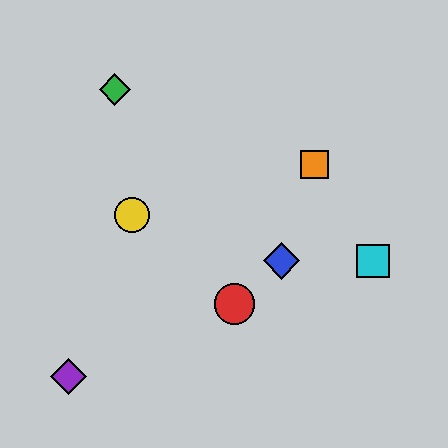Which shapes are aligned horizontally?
The blue diamond, the cyan square are aligned horizontally.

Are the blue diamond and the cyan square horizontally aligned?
Yes, both are at y≈261.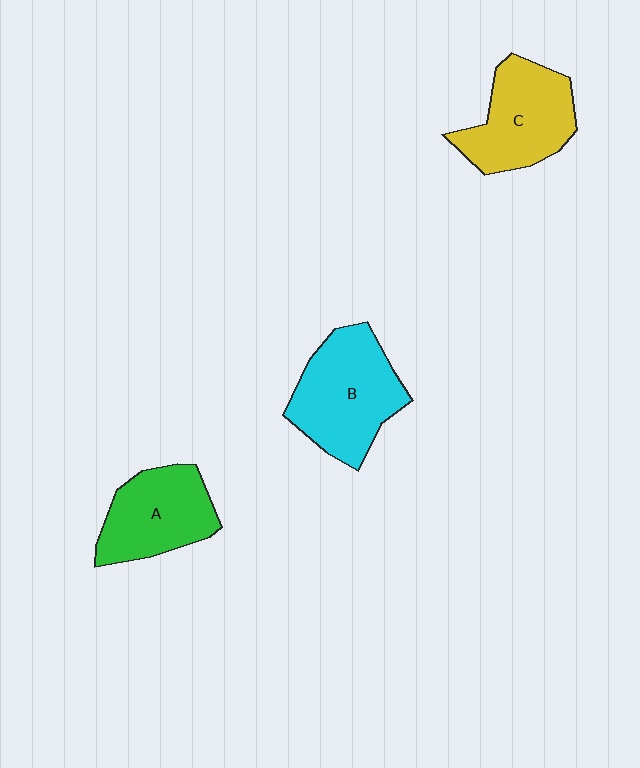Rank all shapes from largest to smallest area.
From largest to smallest: B (cyan), C (yellow), A (green).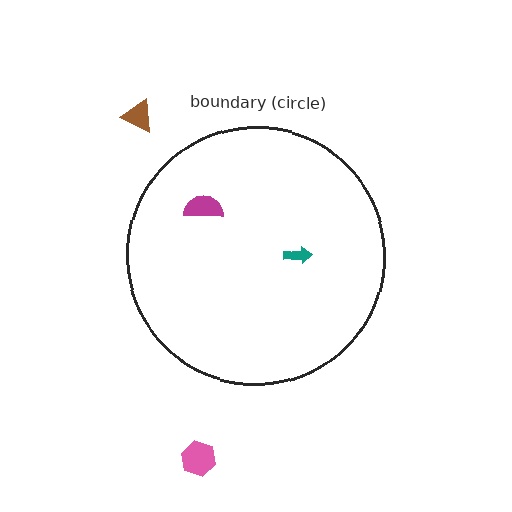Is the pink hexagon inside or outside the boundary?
Outside.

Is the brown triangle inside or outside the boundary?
Outside.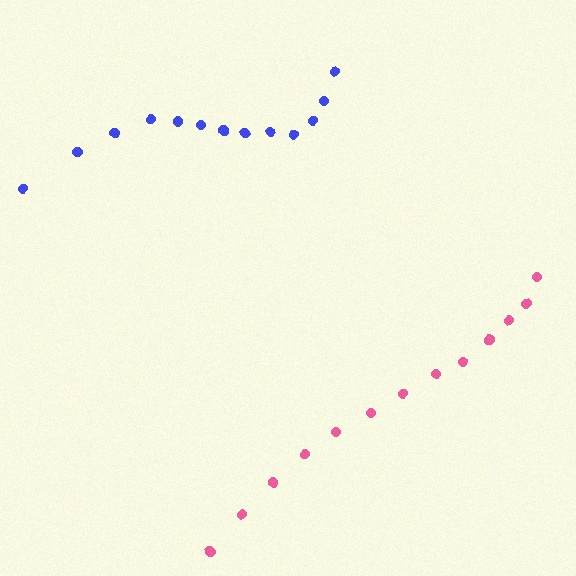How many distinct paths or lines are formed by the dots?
There are 2 distinct paths.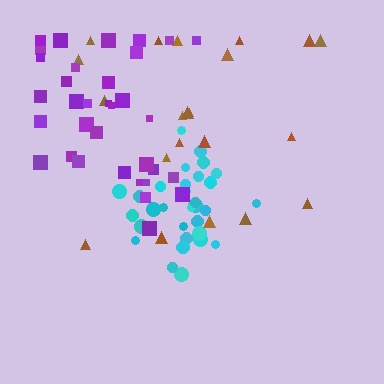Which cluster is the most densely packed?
Cyan.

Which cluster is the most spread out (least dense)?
Brown.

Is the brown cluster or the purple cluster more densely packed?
Purple.